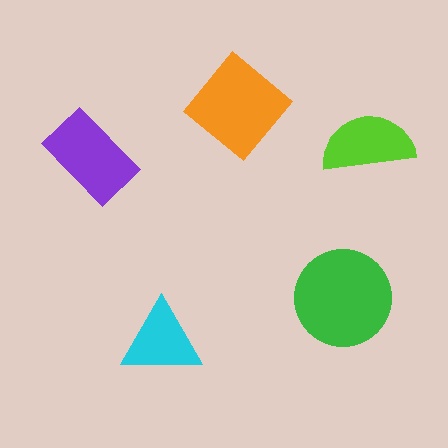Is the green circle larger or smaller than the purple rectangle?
Larger.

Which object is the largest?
The green circle.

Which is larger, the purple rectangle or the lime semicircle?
The purple rectangle.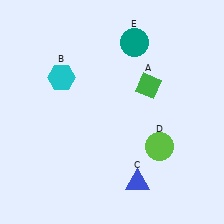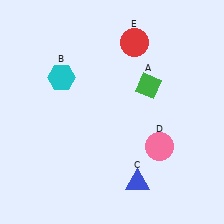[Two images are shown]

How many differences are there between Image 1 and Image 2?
There are 2 differences between the two images.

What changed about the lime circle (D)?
In Image 1, D is lime. In Image 2, it changed to pink.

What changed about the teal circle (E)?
In Image 1, E is teal. In Image 2, it changed to red.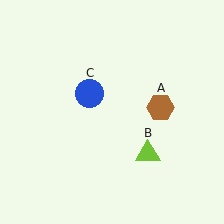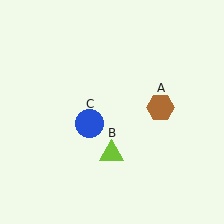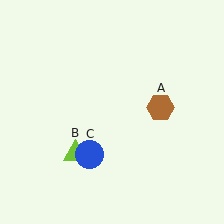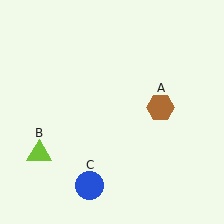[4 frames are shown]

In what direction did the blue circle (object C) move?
The blue circle (object C) moved down.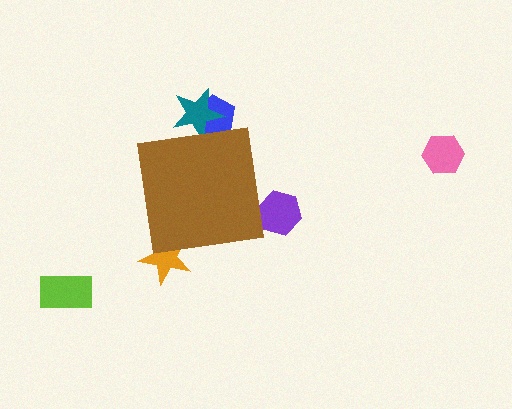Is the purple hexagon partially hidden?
Yes, the purple hexagon is partially hidden behind the brown square.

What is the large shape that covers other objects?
A brown square.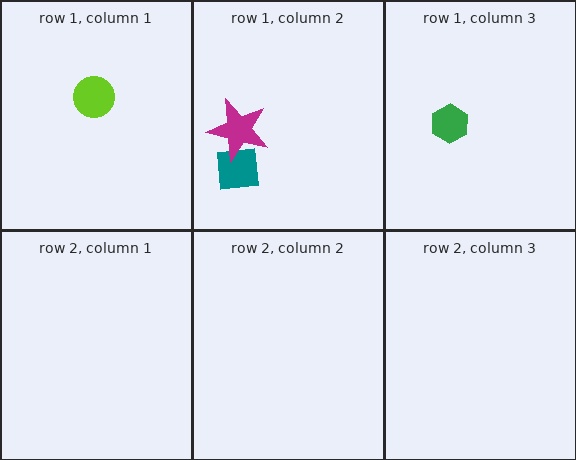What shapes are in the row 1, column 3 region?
The green hexagon.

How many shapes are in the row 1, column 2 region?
2.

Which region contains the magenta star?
The row 1, column 2 region.